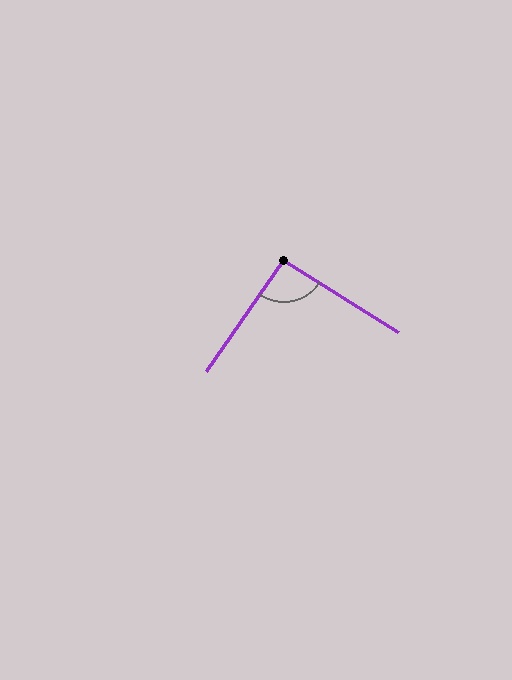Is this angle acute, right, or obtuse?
It is approximately a right angle.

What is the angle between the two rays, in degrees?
Approximately 93 degrees.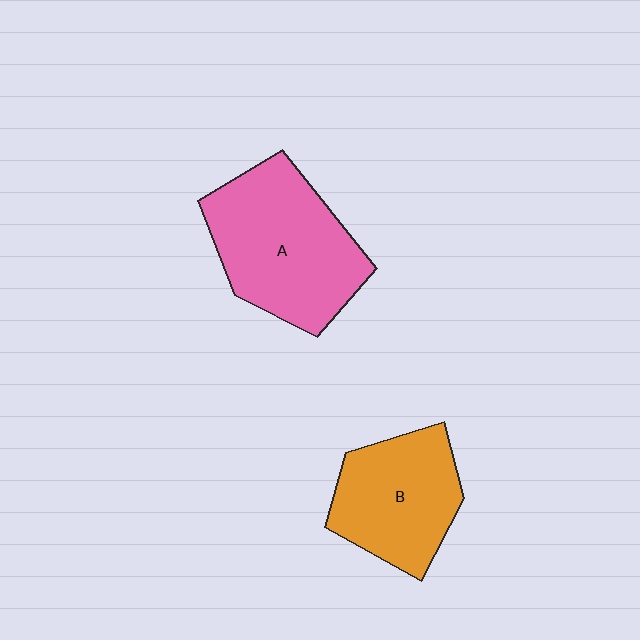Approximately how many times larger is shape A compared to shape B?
Approximately 1.3 times.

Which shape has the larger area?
Shape A (pink).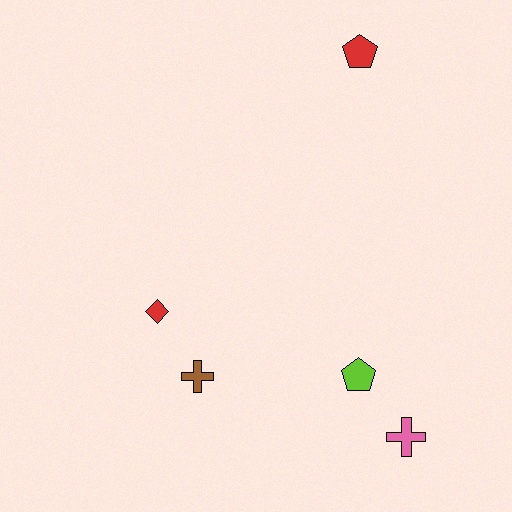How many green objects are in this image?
There are no green objects.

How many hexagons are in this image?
There are no hexagons.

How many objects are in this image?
There are 5 objects.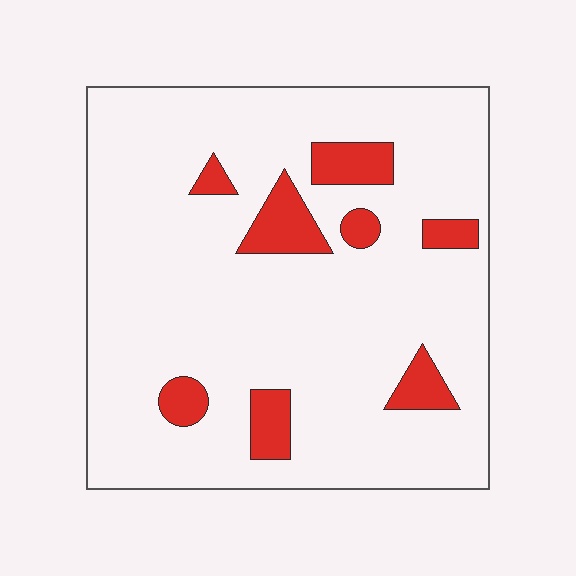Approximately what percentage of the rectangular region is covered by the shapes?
Approximately 10%.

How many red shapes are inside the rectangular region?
8.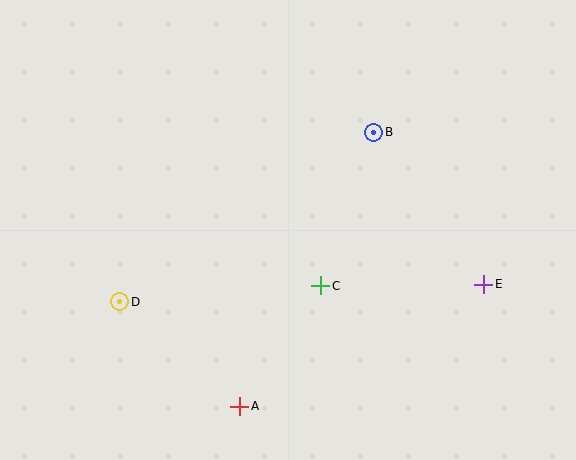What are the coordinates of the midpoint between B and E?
The midpoint between B and E is at (429, 208).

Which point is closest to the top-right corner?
Point B is closest to the top-right corner.